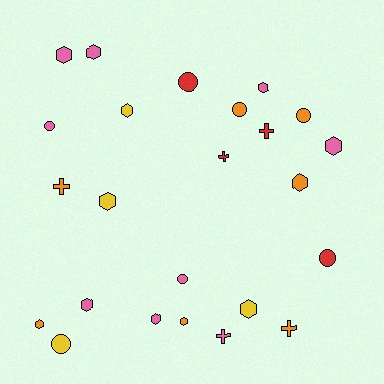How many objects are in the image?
There are 24 objects.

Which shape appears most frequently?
Hexagon, with 12 objects.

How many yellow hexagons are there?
There are 3 yellow hexagons.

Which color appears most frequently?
Pink, with 9 objects.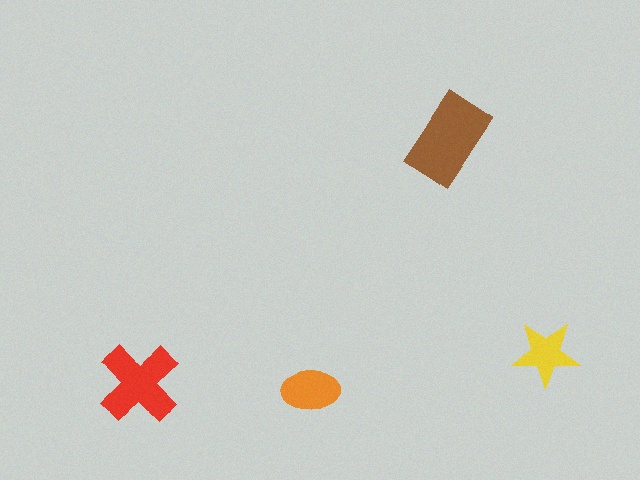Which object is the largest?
The brown rectangle.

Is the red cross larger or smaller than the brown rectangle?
Smaller.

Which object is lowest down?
The orange ellipse is bottommost.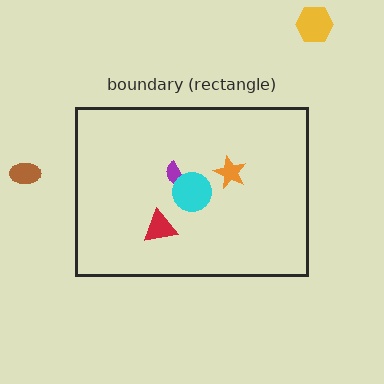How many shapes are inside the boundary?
4 inside, 2 outside.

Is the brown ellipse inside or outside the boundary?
Outside.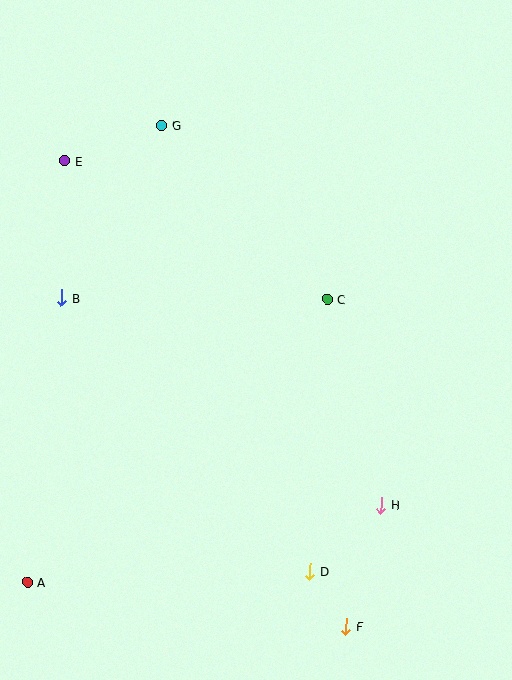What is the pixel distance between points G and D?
The distance between G and D is 470 pixels.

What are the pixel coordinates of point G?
Point G is at (162, 125).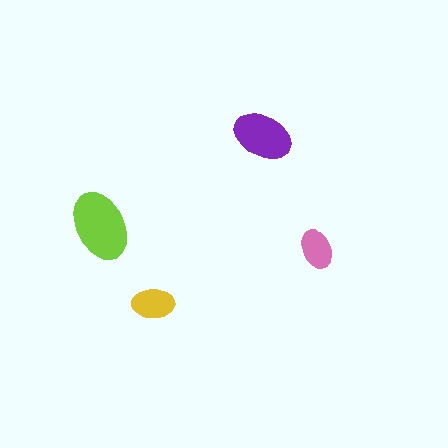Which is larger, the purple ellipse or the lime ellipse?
The lime one.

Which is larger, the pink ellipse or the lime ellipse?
The lime one.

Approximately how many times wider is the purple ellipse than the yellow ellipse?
About 1.5 times wider.